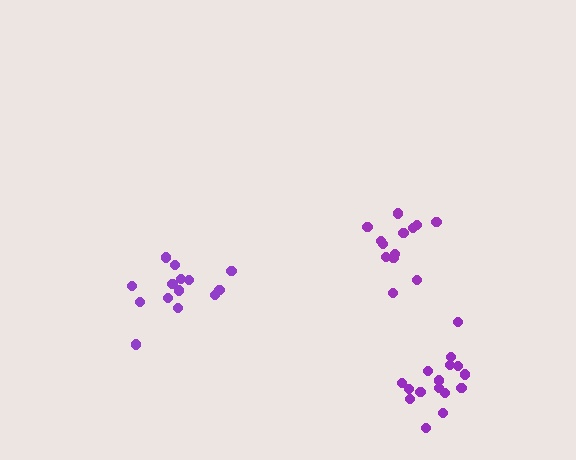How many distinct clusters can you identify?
There are 3 distinct clusters.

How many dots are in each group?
Group 1: 13 dots, Group 2: 14 dots, Group 3: 16 dots (43 total).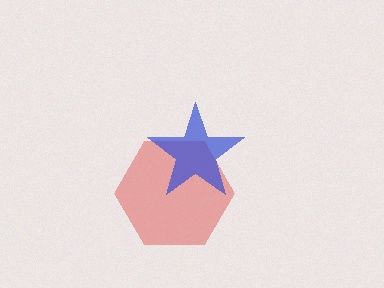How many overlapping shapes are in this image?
There are 2 overlapping shapes in the image.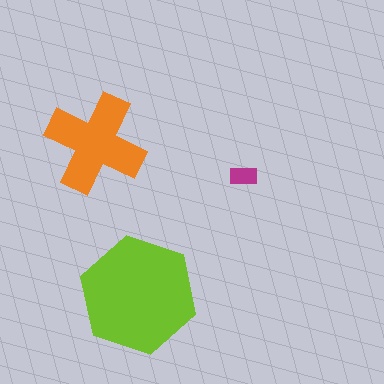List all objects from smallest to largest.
The magenta rectangle, the orange cross, the lime hexagon.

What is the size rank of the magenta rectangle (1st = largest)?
3rd.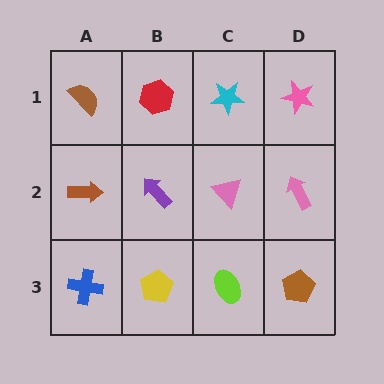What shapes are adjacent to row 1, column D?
A pink arrow (row 2, column D), a cyan star (row 1, column C).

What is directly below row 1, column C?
A pink triangle.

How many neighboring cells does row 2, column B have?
4.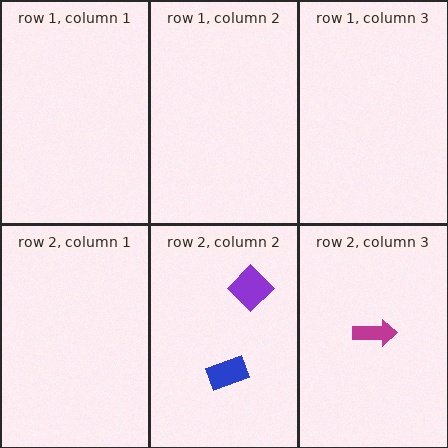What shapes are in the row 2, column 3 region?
The magenta arrow.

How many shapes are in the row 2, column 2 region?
2.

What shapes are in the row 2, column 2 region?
The purple diamond, the blue rectangle.